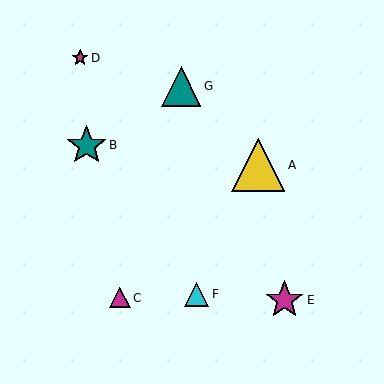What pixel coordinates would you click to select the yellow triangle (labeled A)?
Click at (258, 165) to select the yellow triangle A.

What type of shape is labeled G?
Shape G is a teal triangle.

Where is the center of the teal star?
The center of the teal star is at (87, 145).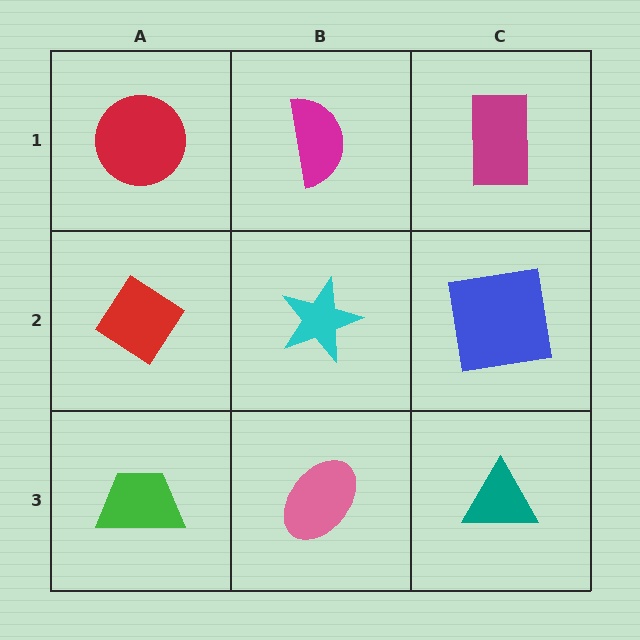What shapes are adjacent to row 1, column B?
A cyan star (row 2, column B), a red circle (row 1, column A), a magenta rectangle (row 1, column C).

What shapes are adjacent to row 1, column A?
A red diamond (row 2, column A), a magenta semicircle (row 1, column B).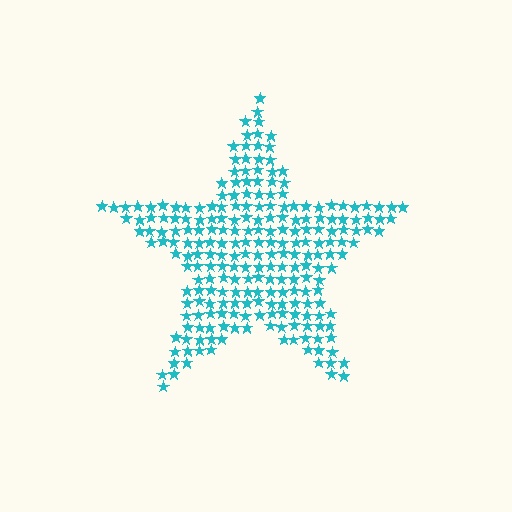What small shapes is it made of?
It is made of small stars.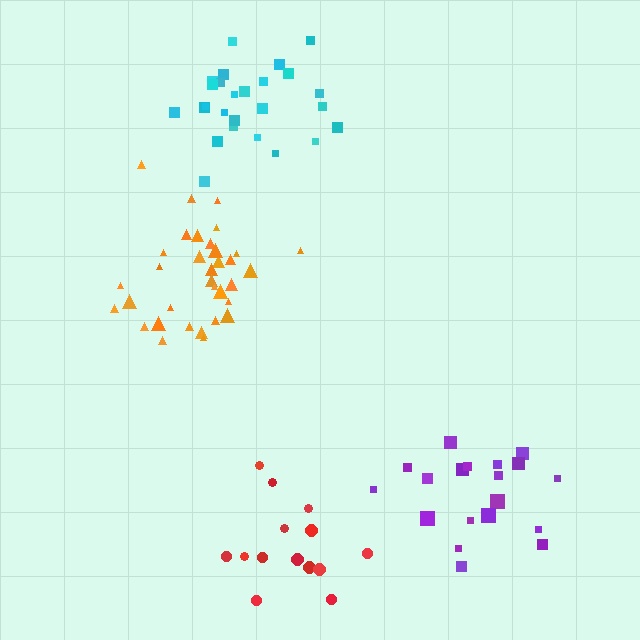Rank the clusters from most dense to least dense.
orange, cyan, purple, red.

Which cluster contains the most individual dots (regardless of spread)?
Orange (34).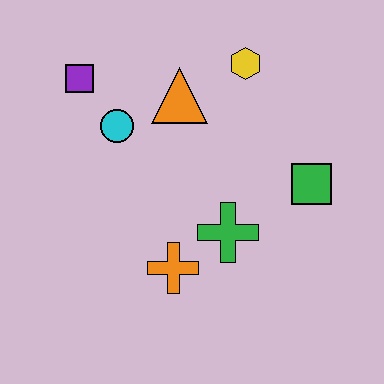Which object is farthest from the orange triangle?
The orange cross is farthest from the orange triangle.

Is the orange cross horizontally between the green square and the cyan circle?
Yes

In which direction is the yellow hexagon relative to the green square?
The yellow hexagon is above the green square.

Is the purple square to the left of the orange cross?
Yes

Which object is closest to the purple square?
The cyan circle is closest to the purple square.